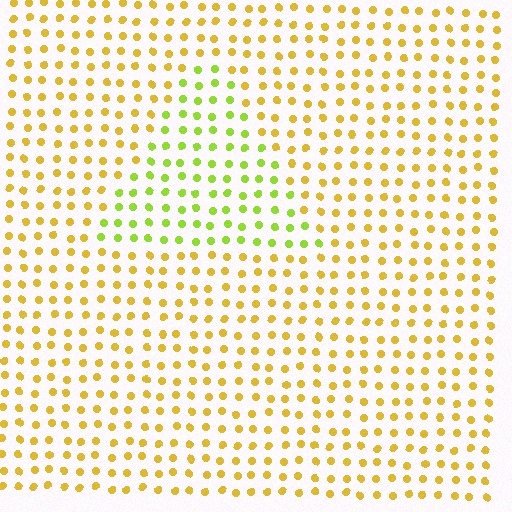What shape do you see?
I see a triangle.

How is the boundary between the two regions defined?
The boundary is defined purely by a slight shift in hue (about 40 degrees). Spacing, size, and orientation are identical on both sides.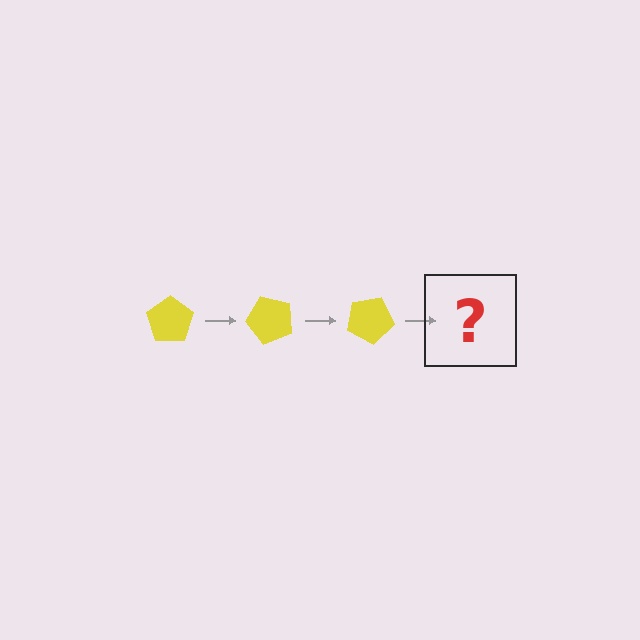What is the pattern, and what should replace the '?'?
The pattern is that the pentagon rotates 50 degrees each step. The '?' should be a yellow pentagon rotated 150 degrees.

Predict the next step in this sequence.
The next step is a yellow pentagon rotated 150 degrees.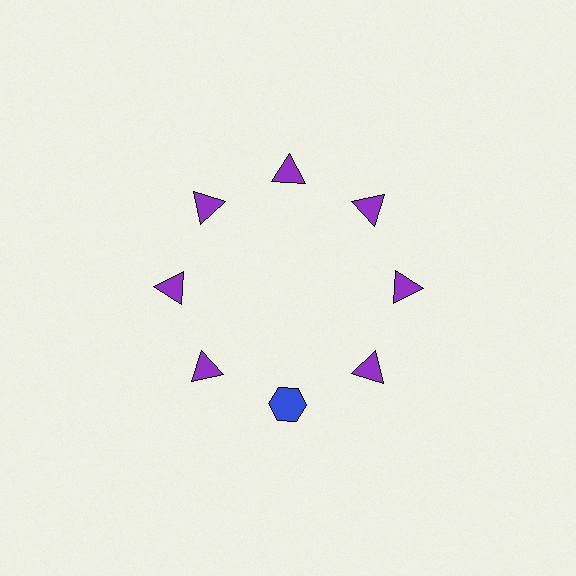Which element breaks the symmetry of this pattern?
The blue hexagon at roughly the 6 o'clock position breaks the symmetry. All other shapes are purple triangles.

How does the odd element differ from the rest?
It differs in both color (blue instead of purple) and shape (hexagon instead of triangle).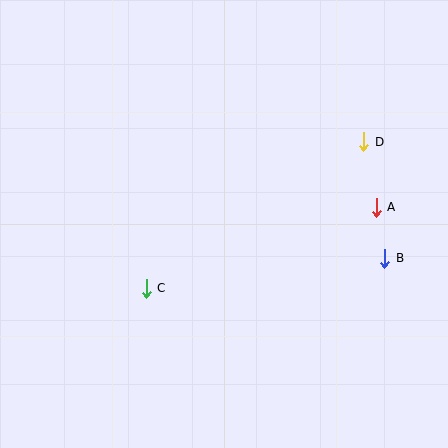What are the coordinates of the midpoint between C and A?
The midpoint between C and A is at (261, 248).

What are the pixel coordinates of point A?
Point A is at (376, 207).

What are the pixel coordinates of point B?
Point B is at (385, 258).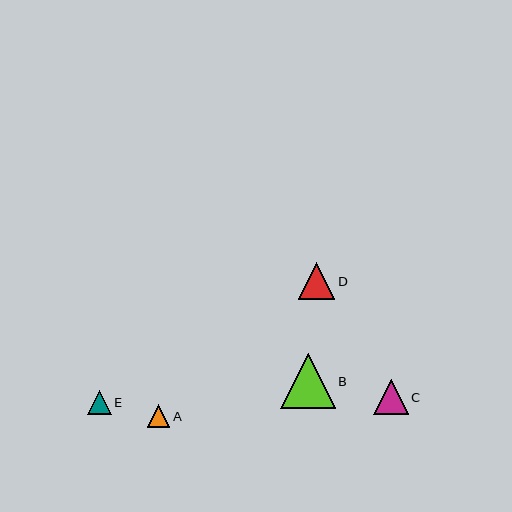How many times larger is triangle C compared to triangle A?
Triangle C is approximately 1.5 times the size of triangle A.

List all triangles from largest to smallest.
From largest to smallest: B, D, C, E, A.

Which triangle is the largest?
Triangle B is the largest with a size of approximately 55 pixels.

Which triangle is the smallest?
Triangle A is the smallest with a size of approximately 23 pixels.